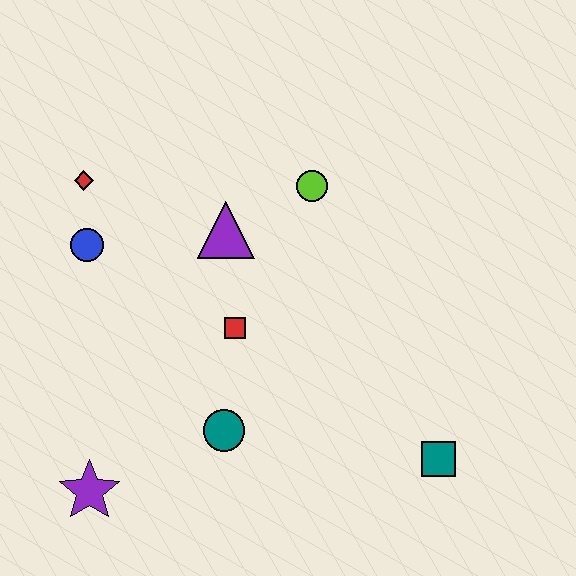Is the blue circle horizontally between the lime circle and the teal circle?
No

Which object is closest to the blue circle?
The red diamond is closest to the blue circle.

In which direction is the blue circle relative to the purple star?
The blue circle is above the purple star.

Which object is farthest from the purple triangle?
The teal square is farthest from the purple triangle.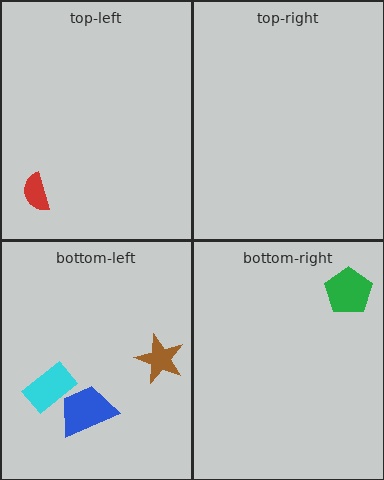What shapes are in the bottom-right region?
The green pentagon.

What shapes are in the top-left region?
The red semicircle.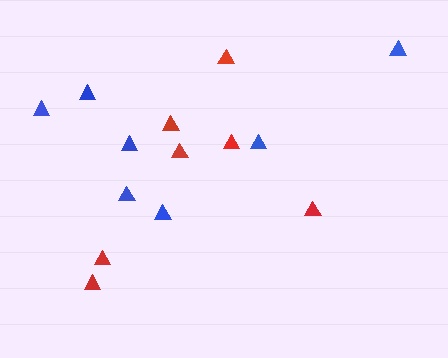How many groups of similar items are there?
There are 2 groups: one group of blue triangles (7) and one group of red triangles (7).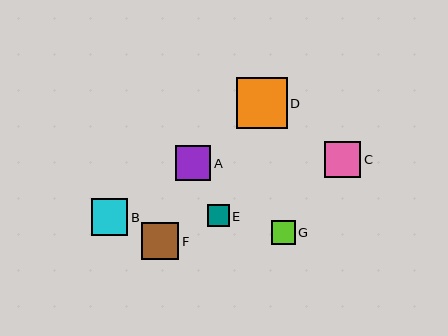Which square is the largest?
Square D is the largest with a size of approximately 51 pixels.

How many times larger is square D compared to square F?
Square D is approximately 1.4 times the size of square F.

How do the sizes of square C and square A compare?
Square C and square A are approximately the same size.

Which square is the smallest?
Square E is the smallest with a size of approximately 22 pixels.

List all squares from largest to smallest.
From largest to smallest: D, F, B, C, A, G, E.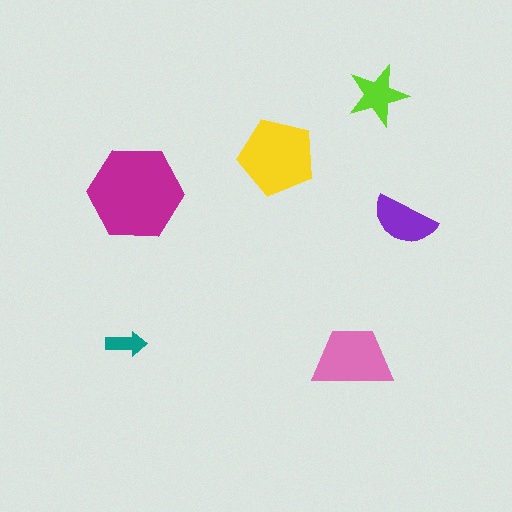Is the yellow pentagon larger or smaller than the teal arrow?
Larger.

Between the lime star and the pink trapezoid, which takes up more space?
The pink trapezoid.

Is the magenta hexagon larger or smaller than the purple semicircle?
Larger.